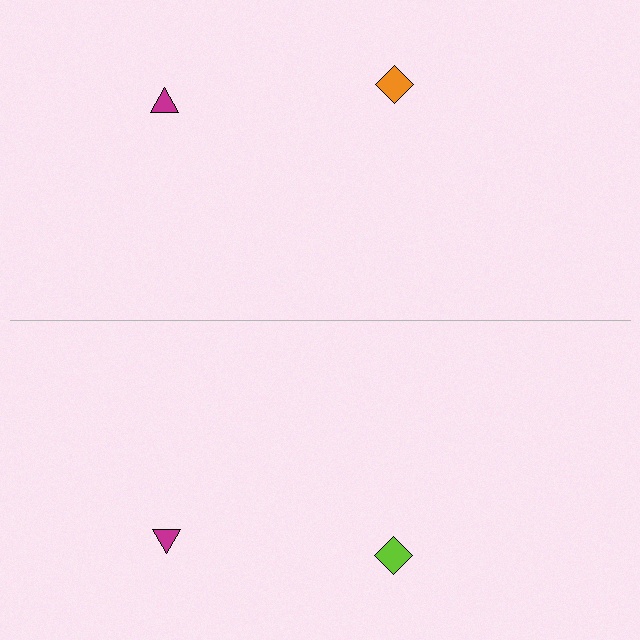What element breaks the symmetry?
The lime diamond on the bottom side breaks the symmetry — its mirror counterpart is orange.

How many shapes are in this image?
There are 4 shapes in this image.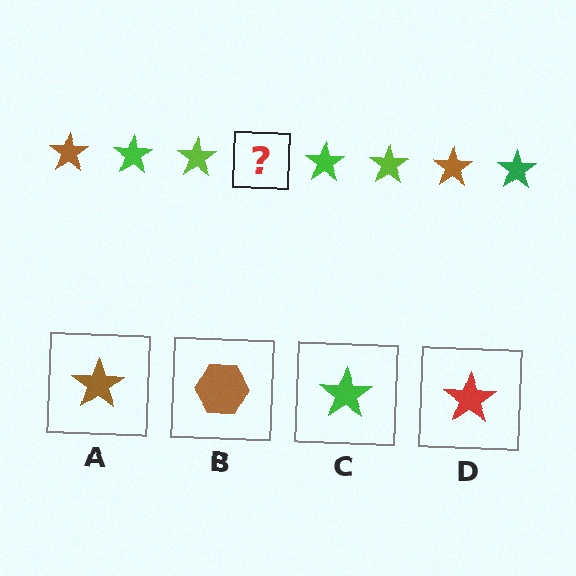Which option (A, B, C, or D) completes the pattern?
A.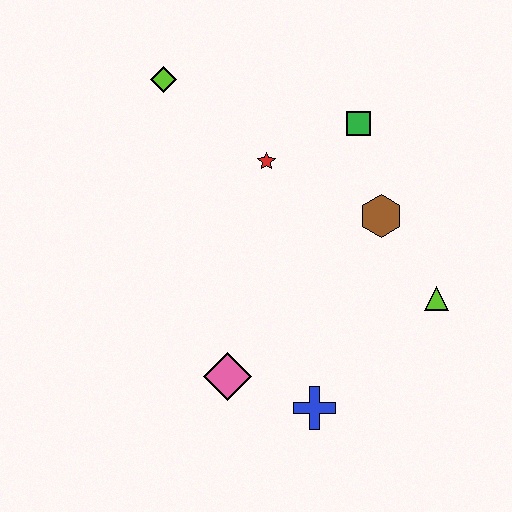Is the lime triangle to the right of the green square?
Yes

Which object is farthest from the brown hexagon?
The lime diamond is farthest from the brown hexagon.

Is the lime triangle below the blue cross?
No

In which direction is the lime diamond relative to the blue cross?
The lime diamond is above the blue cross.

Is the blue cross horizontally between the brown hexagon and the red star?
Yes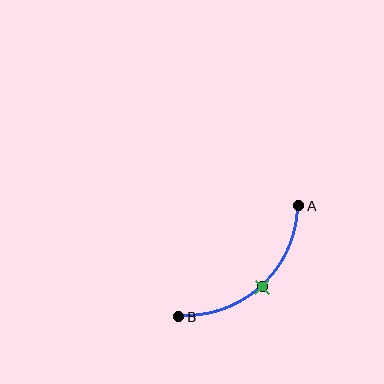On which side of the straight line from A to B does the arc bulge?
The arc bulges below and to the right of the straight line connecting A and B.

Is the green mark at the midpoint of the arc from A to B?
Yes. The green mark lies on the arc at equal arc-length from both A and B — it is the arc midpoint.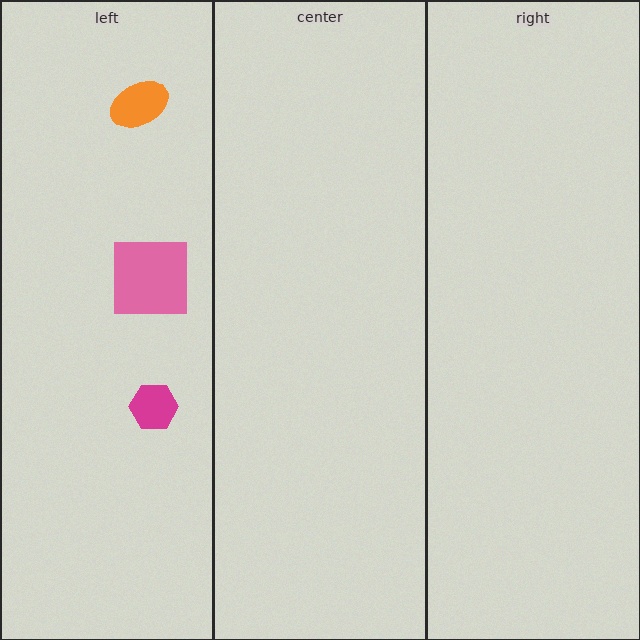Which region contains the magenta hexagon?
The left region.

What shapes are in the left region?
The pink square, the magenta hexagon, the orange ellipse.